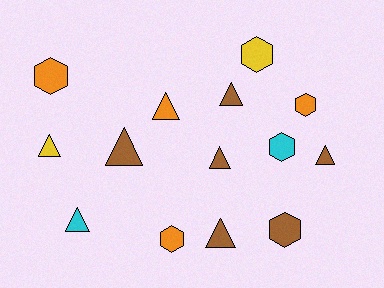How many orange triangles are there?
There is 1 orange triangle.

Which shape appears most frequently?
Triangle, with 8 objects.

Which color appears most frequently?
Brown, with 6 objects.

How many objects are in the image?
There are 14 objects.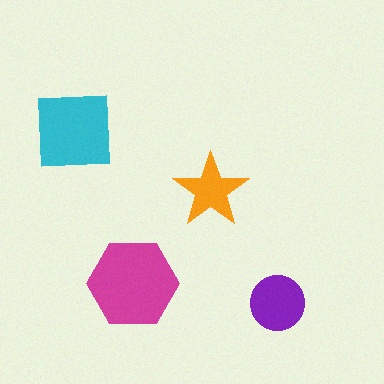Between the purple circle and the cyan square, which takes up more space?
The cyan square.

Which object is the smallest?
The orange star.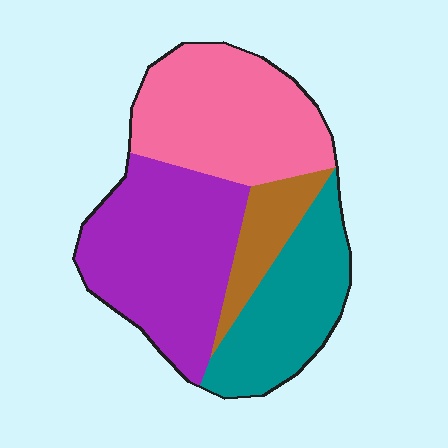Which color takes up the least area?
Brown, at roughly 10%.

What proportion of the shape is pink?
Pink takes up about one third (1/3) of the shape.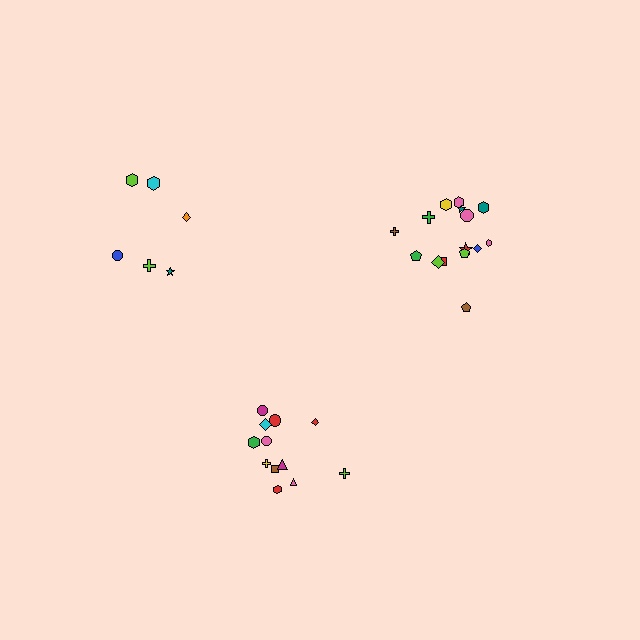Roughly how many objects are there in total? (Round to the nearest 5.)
Roughly 35 objects in total.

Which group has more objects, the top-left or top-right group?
The top-right group.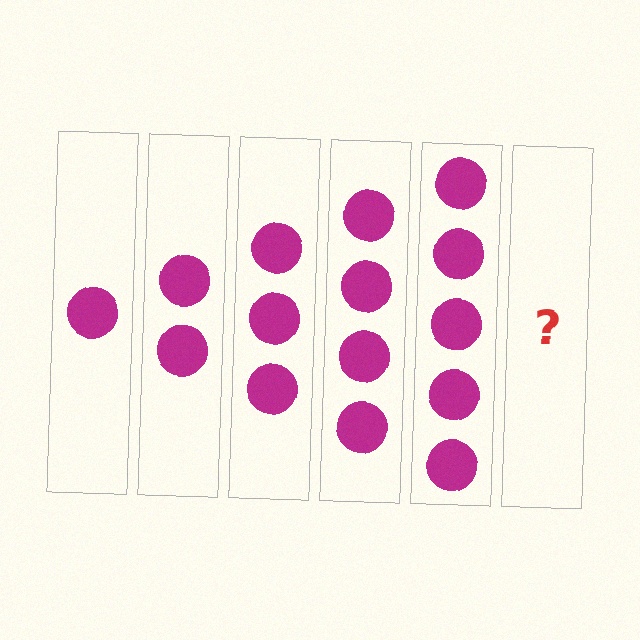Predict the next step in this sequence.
The next step is 6 circles.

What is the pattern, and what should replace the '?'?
The pattern is that each step adds one more circle. The '?' should be 6 circles.